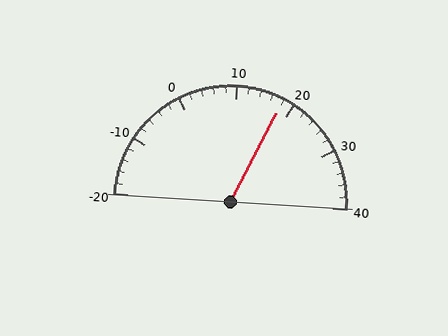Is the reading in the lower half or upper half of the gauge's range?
The reading is in the upper half of the range (-20 to 40).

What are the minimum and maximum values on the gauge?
The gauge ranges from -20 to 40.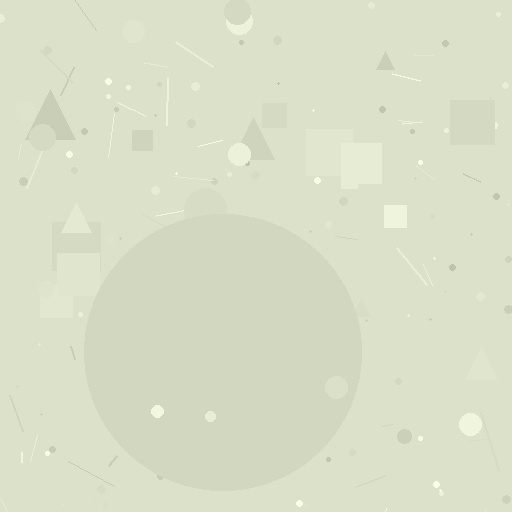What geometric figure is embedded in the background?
A circle is embedded in the background.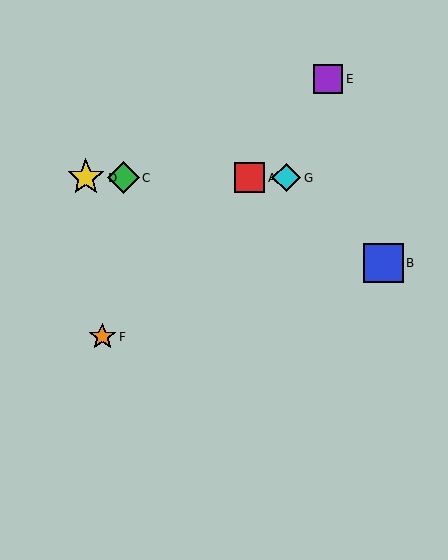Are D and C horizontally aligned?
Yes, both are at y≈178.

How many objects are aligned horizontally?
4 objects (A, C, D, G) are aligned horizontally.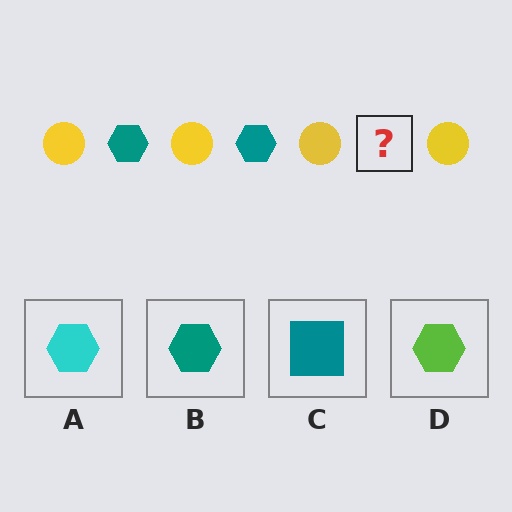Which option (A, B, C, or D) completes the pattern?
B.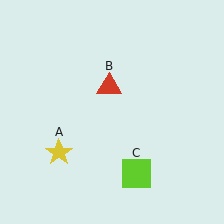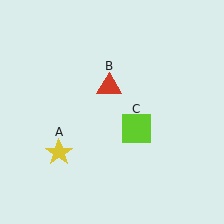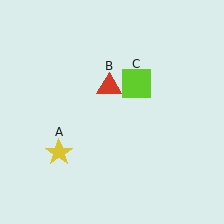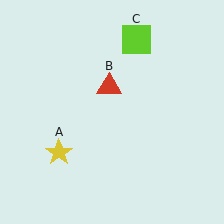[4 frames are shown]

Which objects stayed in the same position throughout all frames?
Yellow star (object A) and red triangle (object B) remained stationary.